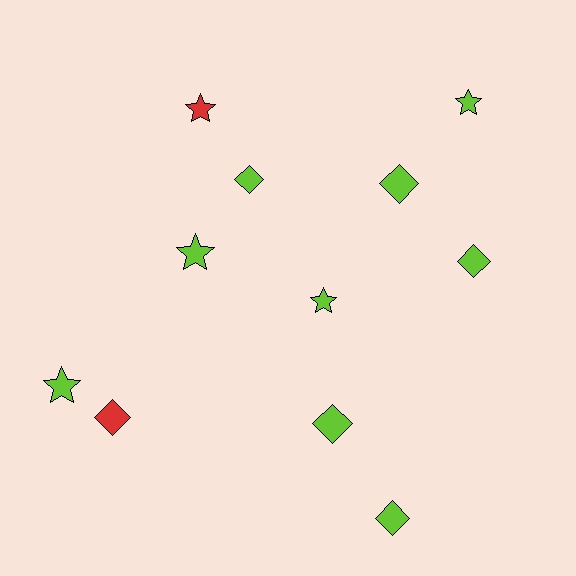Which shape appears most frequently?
Diamond, with 6 objects.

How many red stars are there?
There is 1 red star.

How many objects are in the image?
There are 11 objects.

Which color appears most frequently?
Lime, with 9 objects.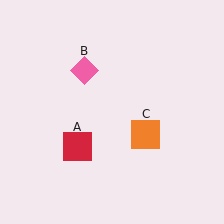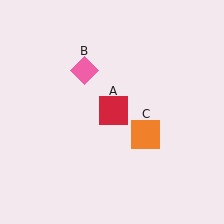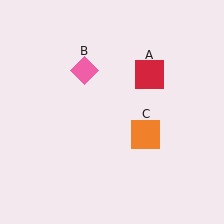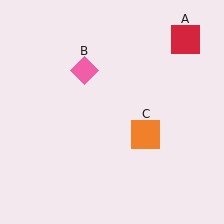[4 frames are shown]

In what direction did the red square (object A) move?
The red square (object A) moved up and to the right.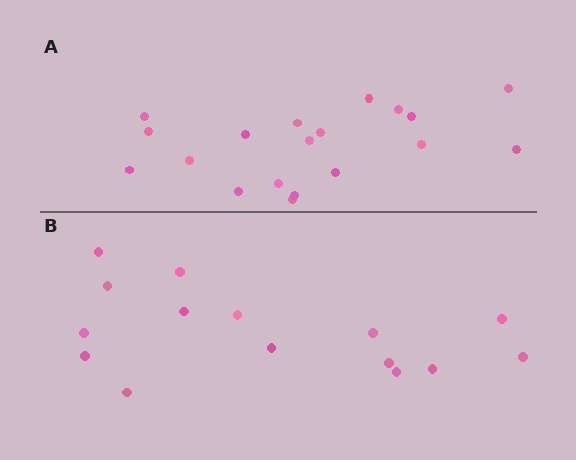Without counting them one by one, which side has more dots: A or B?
Region A (the top region) has more dots.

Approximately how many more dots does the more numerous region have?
Region A has about 4 more dots than region B.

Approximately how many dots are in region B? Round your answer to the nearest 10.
About 20 dots. (The exact count is 15, which rounds to 20.)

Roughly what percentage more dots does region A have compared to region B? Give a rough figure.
About 25% more.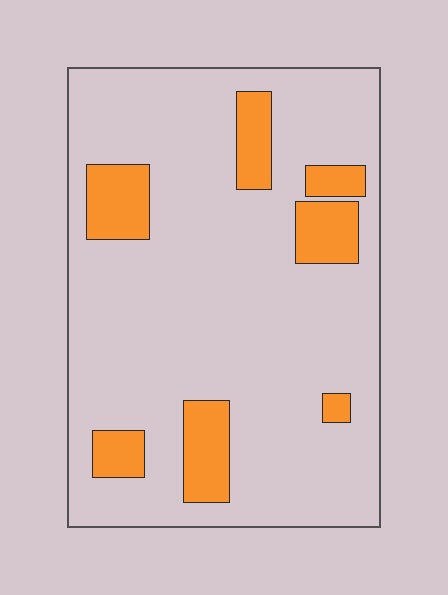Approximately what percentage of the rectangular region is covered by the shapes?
Approximately 15%.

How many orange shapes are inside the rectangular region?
7.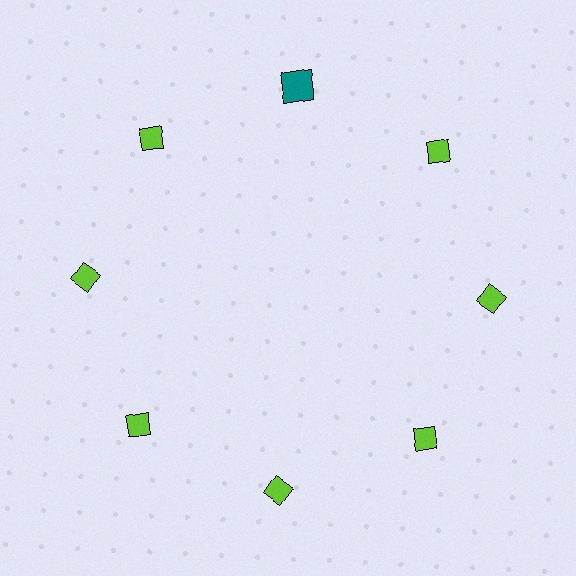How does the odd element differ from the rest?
It differs in both color (teal instead of lime) and shape (square instead of diamond).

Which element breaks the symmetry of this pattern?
The teal square at roughly the 12 o'clock position breaks the symmetry. All other shapes are lime diamonds.